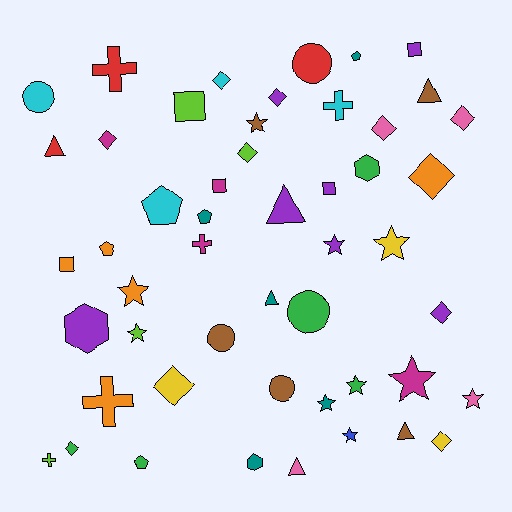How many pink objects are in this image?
There are 4 pink objects.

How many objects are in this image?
There are 50 objects.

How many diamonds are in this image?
There are 11 diamonds.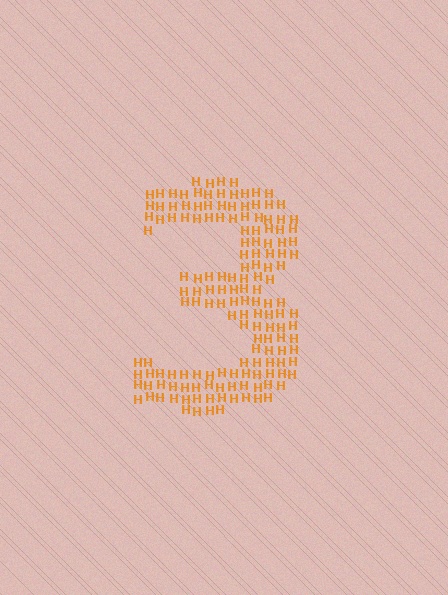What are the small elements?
The small elements are letter H's.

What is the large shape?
The large shape is the digit 3.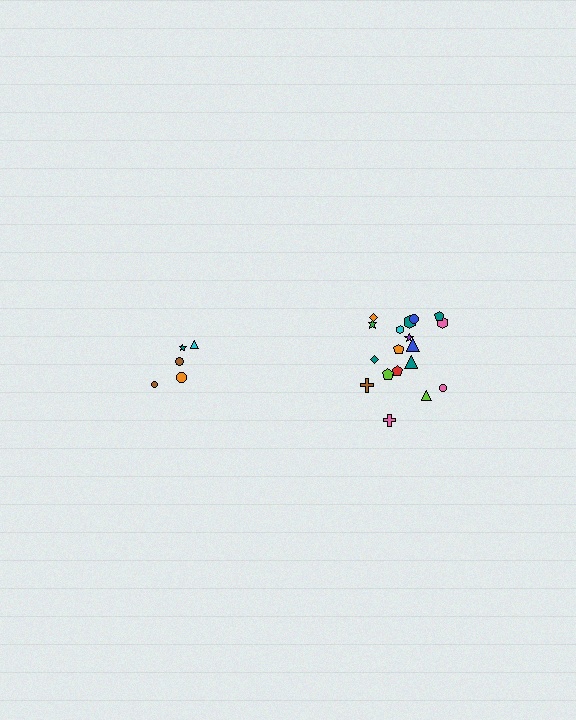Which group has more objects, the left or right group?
The right group.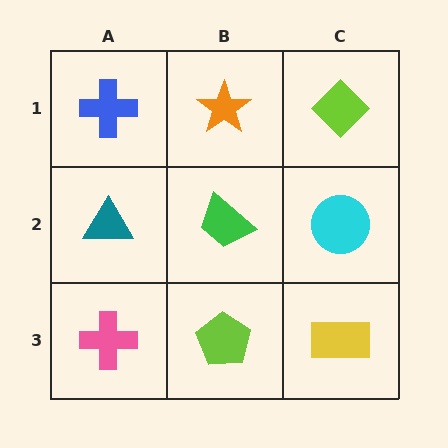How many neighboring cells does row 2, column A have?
3.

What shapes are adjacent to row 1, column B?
A green trapezoid (row 2, column B), a blue cross (row 1, column A), a lime diamond (row 1, column C).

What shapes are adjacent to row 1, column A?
A teal triangle (row 2, column A), an orange star (row 1, column B).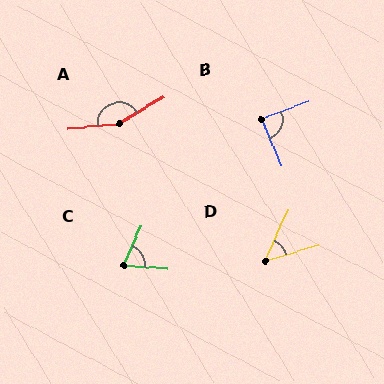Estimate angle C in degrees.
Approximately 71 degrees.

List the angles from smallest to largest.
D (49°), C (71°), B (87°), A (154°).